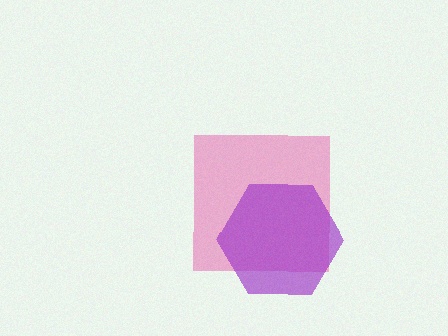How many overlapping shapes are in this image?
There are 2 overlapping shapes in the image.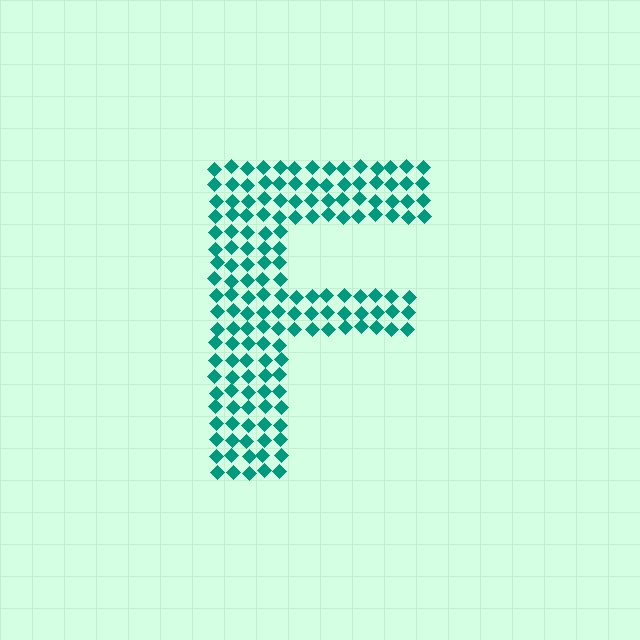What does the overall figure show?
The overall figure shows the letter F.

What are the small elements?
The small elements are diamonds.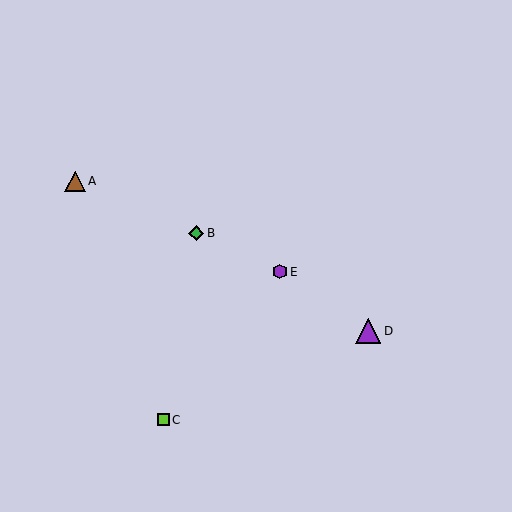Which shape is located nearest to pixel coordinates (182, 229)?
The green diamond (labeled B) at (196, 233) is nearest to that location.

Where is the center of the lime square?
The center of the lime square is at (163, 420).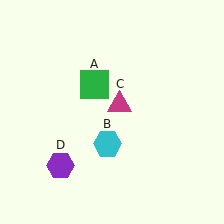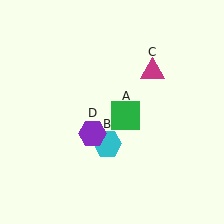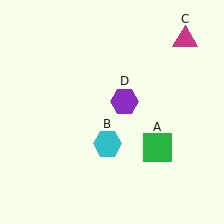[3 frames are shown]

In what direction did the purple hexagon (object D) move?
The purple hexagon (object D) moved up and to the right.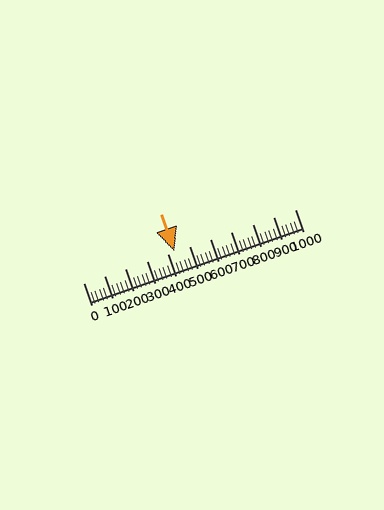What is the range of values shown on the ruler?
The ruler shows values from 0 to 1000.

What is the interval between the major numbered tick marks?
The major tick marks are spaced 100 units apart.